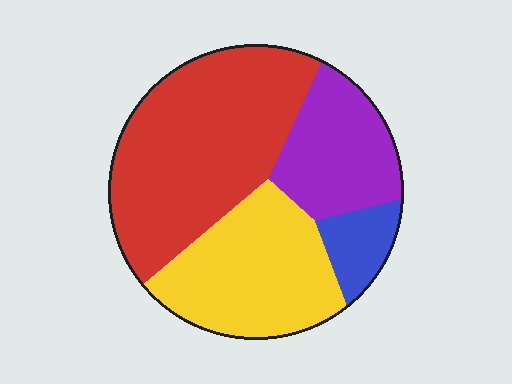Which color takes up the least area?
Blue, at roughly 10%.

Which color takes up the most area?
Red, at roughly 45%.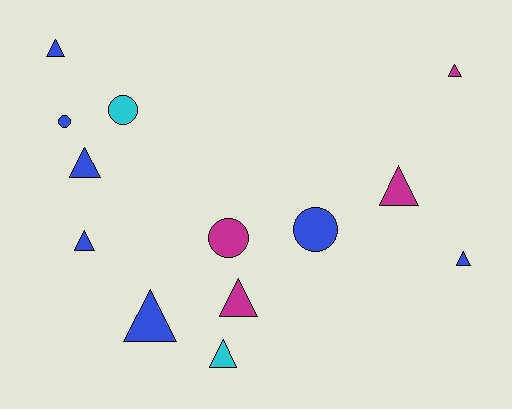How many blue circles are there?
There are 2 blue circles.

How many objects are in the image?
There are 13 objects.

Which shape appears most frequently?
Triangle, with 9 objects.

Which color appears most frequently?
Blue, with 7 objects.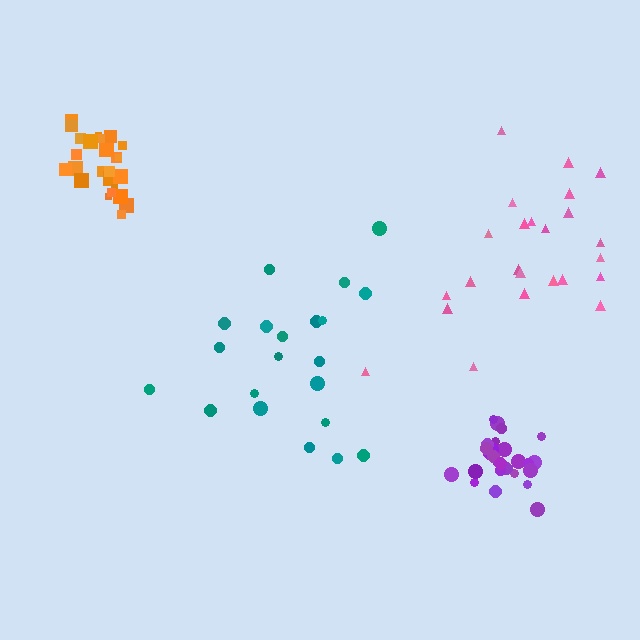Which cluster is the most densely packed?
Purple.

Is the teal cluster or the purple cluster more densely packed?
Purple.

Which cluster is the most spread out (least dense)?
Teal.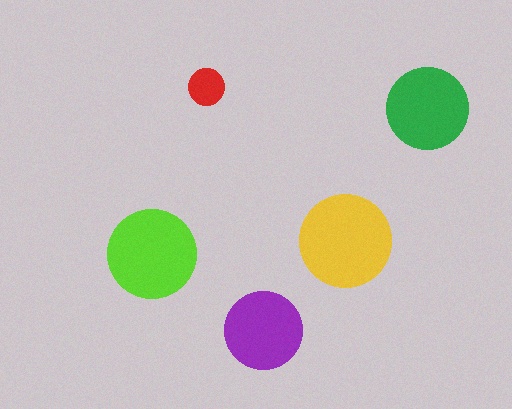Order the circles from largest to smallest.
the yellow one, the lime one, the green one, the purple one, the red one.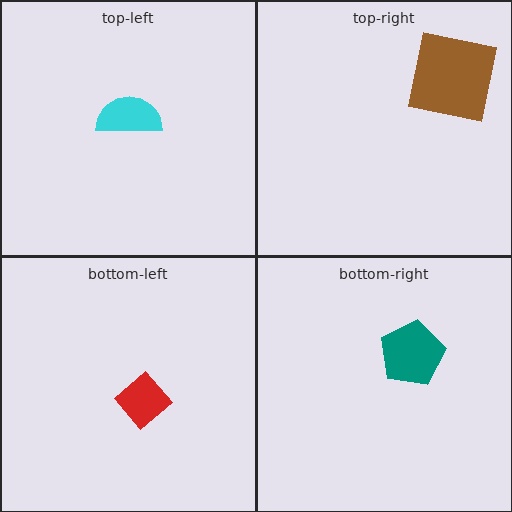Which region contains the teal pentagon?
The bottom-right region.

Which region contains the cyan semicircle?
The top-left region.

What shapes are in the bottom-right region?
The teal pentagon.